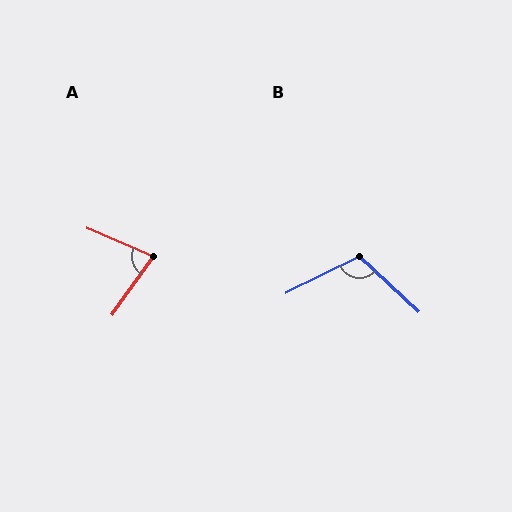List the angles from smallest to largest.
A (78°), B (111°).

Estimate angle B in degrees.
Approximately 111 degrees.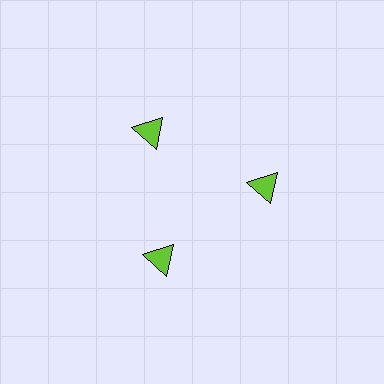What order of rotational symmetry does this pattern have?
This pattern has 3-fold rotational symmetry.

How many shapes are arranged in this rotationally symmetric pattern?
There are 3 shapes, arranged in 3 groups of 1.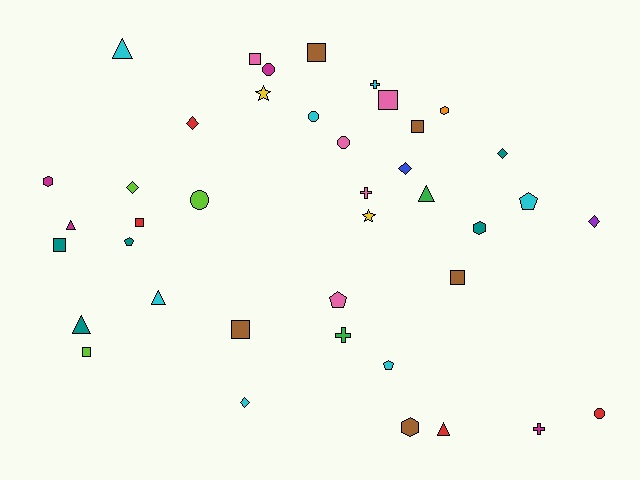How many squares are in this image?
There are 9 squares.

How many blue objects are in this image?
There is 1 blue object.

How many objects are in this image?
There are 40 objects.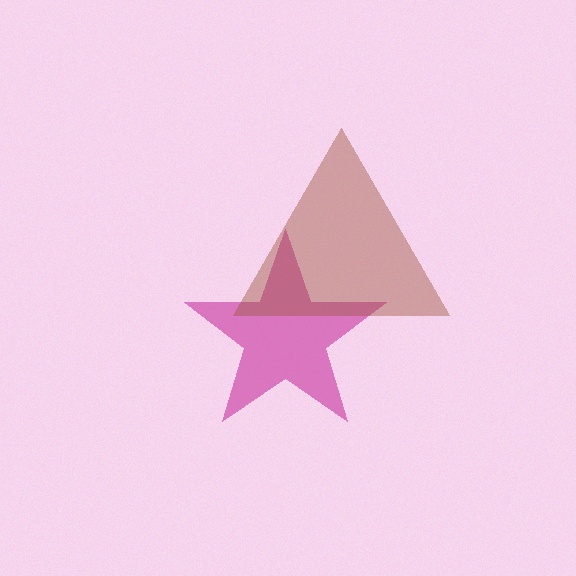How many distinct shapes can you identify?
There are 2 distinct shapes: a magenta star, a brown triangle.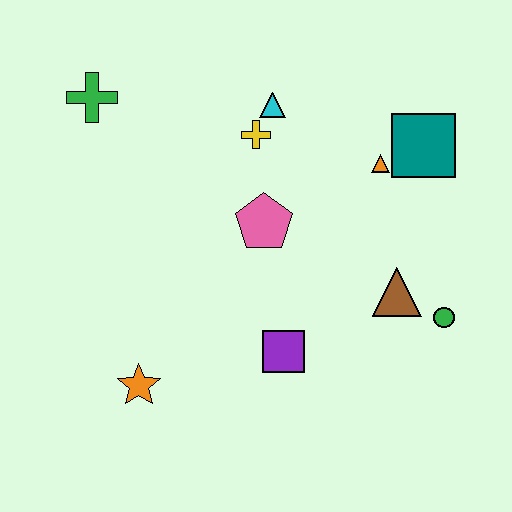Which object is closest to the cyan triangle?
The yellow cross is closest to the cyan triangle.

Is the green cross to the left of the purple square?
Yes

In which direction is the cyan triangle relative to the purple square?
The cyan triangle is above the purple square.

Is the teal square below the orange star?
No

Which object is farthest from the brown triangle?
The green cross is farthest from the brown triangle.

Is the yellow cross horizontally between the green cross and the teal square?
Yes